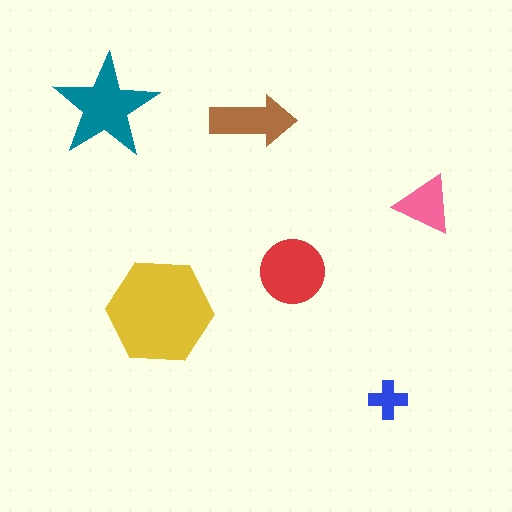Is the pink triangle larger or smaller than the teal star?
Smaller.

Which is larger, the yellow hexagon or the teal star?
The yellow hexagon.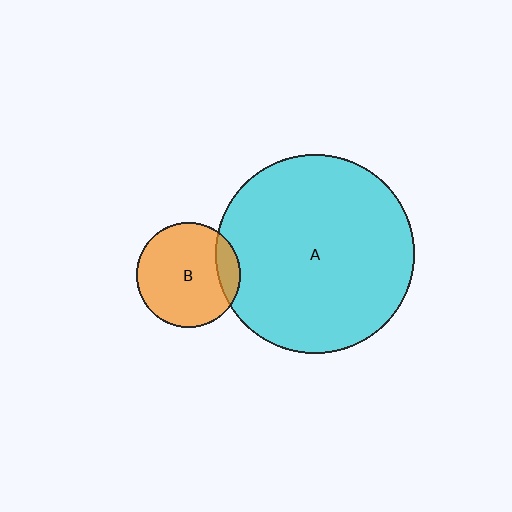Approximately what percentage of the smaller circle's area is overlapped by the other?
Approximately 15%.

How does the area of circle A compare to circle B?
Approximately 3.6 times.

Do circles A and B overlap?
Yes.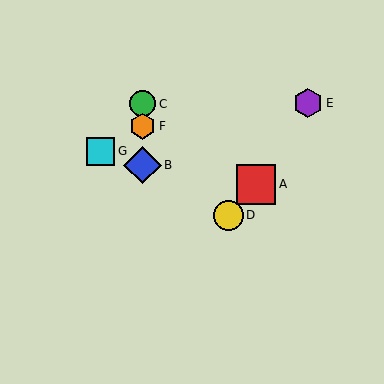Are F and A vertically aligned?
No, F is at x≈143 and A is at x≈256.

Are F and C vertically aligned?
Yes, both are at x≈143.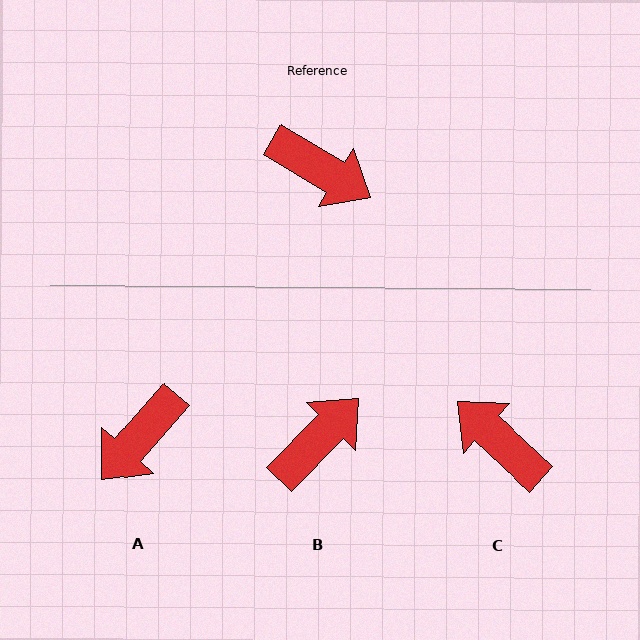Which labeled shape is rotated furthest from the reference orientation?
C, about 168 degrees away.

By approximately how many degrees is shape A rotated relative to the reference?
Approximately 100 degrees clockwise.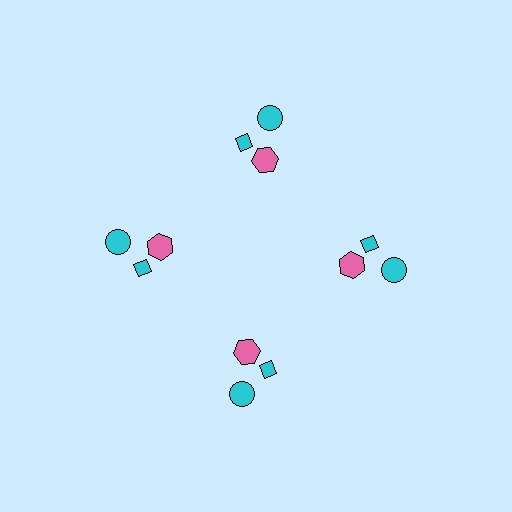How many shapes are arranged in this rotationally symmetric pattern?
There are 12 shapes, arranged in 4 groups of 3.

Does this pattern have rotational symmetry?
Yes, this pattern has 4-fold rotational symmetry. It looks the same after rotating 90 degrees around the center.